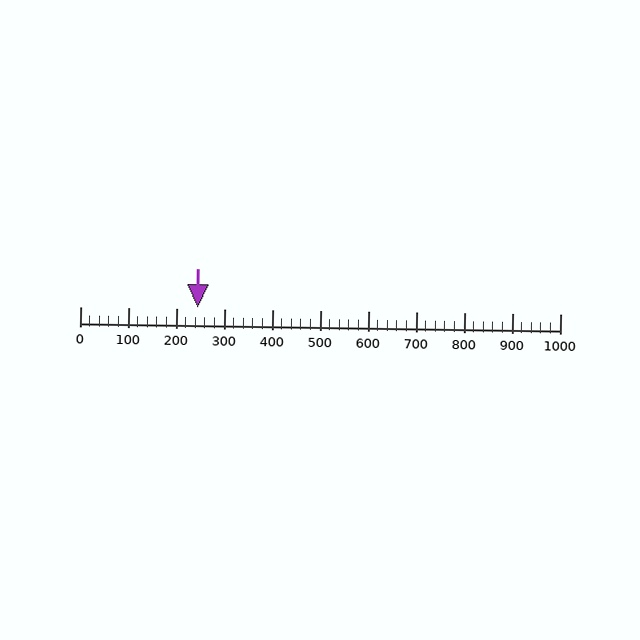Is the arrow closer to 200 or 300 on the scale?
The arrow is closer to 200.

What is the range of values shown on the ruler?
The ruler shows values from 0 to 1000.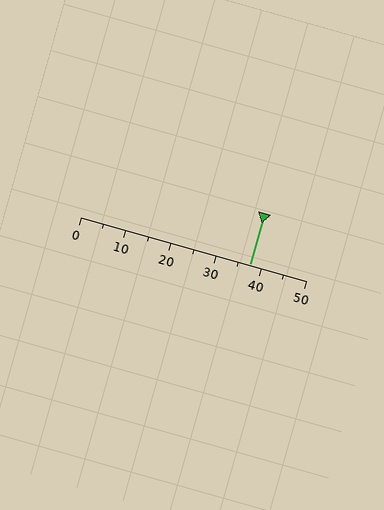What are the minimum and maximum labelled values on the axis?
The axis runs from 0 to 50.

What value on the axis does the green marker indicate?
The marker indicates approximately 37.5.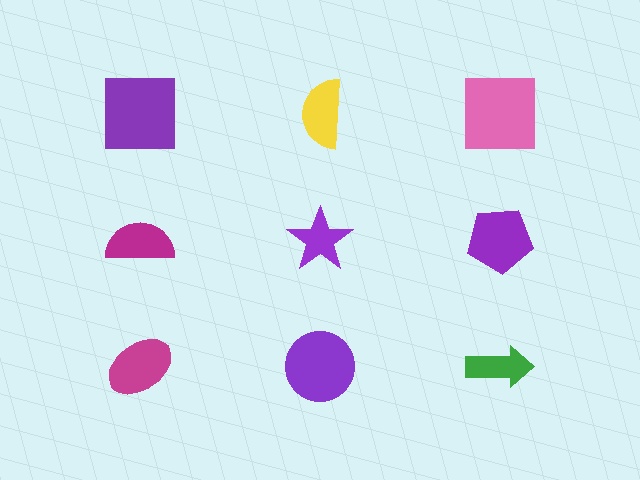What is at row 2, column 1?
A magenta semicircle.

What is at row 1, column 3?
A pink square.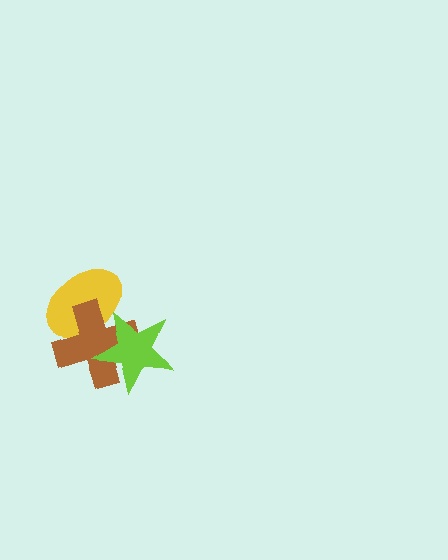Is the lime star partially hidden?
No, no other shape covers it.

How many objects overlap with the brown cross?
2 objects overlap with the brown cross.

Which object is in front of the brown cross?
The lime star is in front of the brown cross.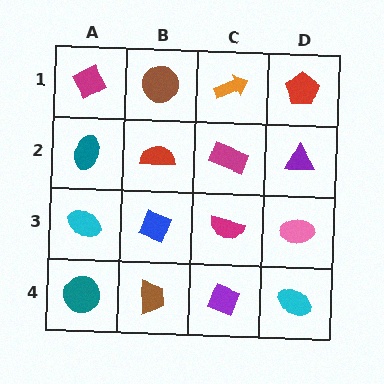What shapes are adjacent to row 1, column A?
A teal ellipse (row 2, column A), a brown circle (row 1, column B).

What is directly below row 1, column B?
A red semicircle.